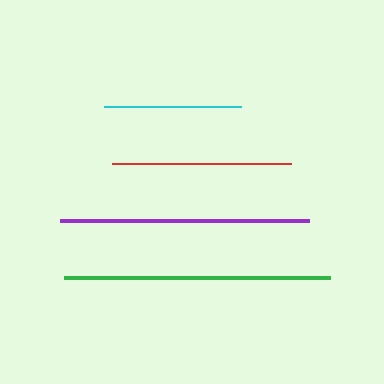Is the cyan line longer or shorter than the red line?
The red line is longer than the cyan line.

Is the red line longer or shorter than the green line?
The green line is longer than the red line.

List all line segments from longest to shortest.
From longest to shortest: green, purple, red, cyan.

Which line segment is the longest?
The green line is the longest at approximately 266 pixels.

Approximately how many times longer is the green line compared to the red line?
The green line is approximately 1.5 times the length of the red line.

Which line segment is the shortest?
The cyan line is the shortest at approximately 136 pixels.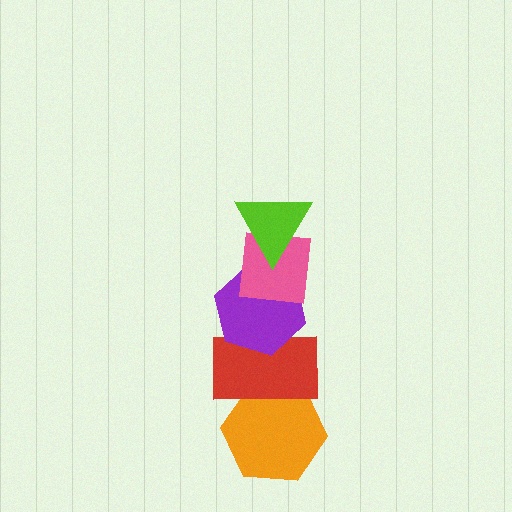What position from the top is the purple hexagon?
The purple hexagon is 3rd from the top.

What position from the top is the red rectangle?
The red rectangle is 4th from the top.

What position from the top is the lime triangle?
The lime triangle is 1st from the top.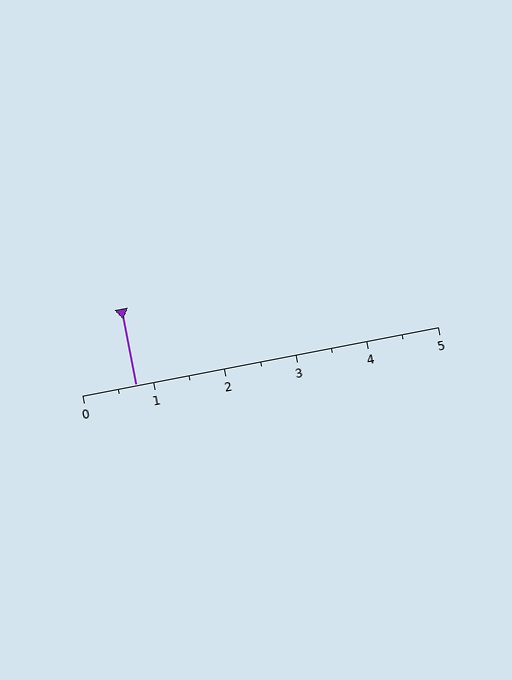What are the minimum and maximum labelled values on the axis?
The axis runs from 0 to 5.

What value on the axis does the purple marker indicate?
The marker indicates approximately 0.8.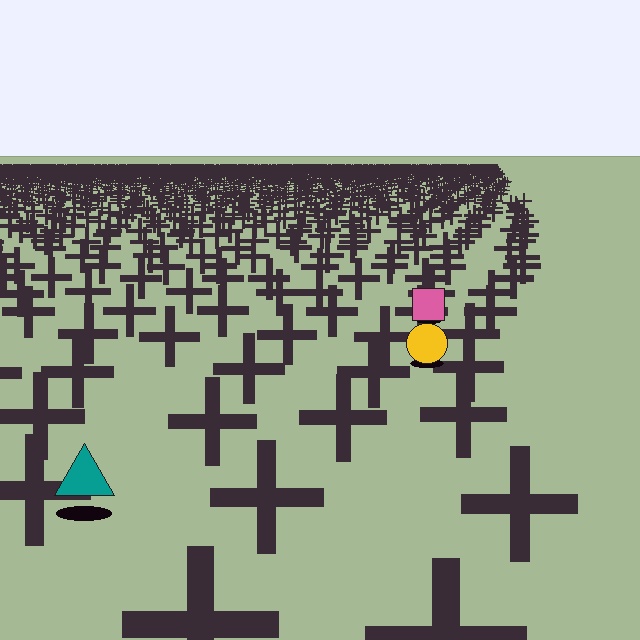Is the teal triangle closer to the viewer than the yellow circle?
Yes. The teal triangle is closer — you can tell from the texture gradient: the ground texture is coarser near it.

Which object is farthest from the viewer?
The pink square is farthest from the viewer. It appears smaller and the ground texture around it is denser.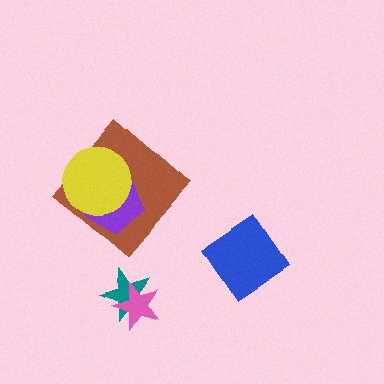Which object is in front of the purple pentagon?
The yellow circle is in front of the purple pentagon.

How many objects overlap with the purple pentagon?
2 objects overlap with the purple pentagon.